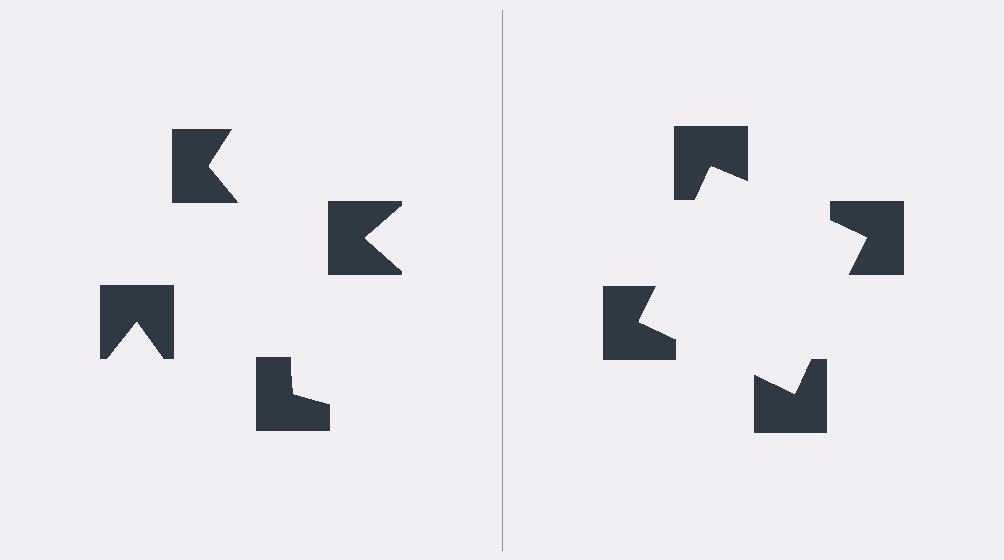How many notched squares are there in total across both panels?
8 — 4 on each side.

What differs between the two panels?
The notched squares are positioned identically on both sides; only the wedge orientations differ. On the right they align to a square; on the left they are misaligned.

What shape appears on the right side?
An illusory square.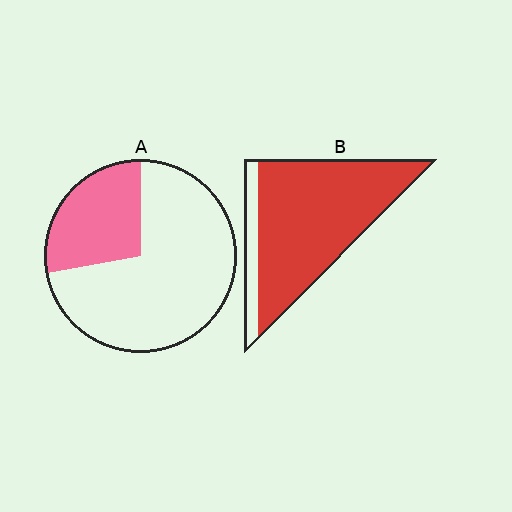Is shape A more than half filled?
No.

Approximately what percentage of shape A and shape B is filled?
A is approximately 30% and B is approximately 85%.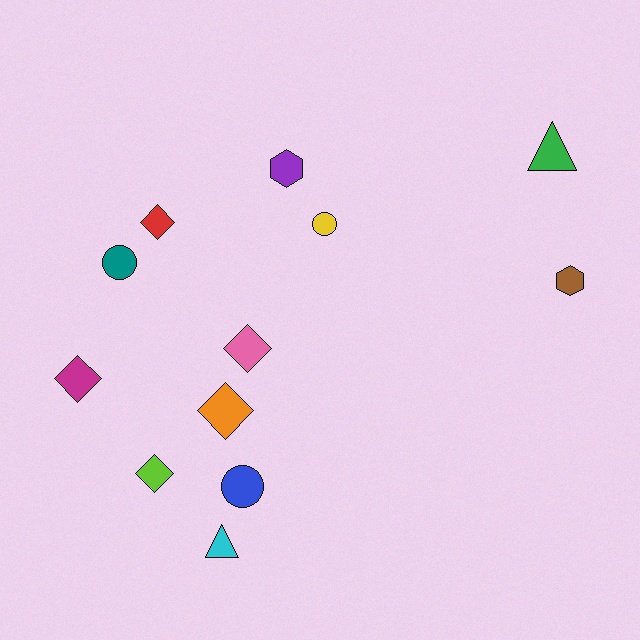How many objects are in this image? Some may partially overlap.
There are 12 objects.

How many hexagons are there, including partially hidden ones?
There are 2 hexagons.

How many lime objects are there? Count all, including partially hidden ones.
There is 1 lime object.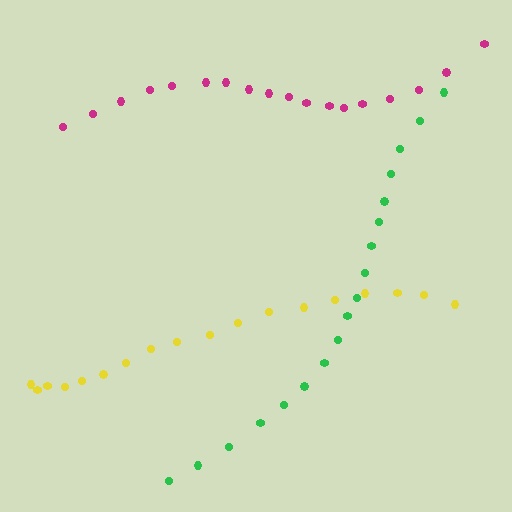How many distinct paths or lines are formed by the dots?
There are 3 distinct paths.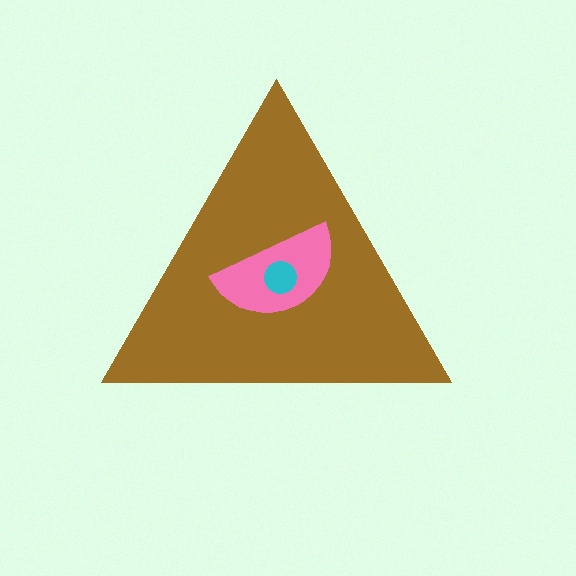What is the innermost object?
The cyan circle.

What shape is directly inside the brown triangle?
The pink semicircle.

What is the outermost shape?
The brown triangle.